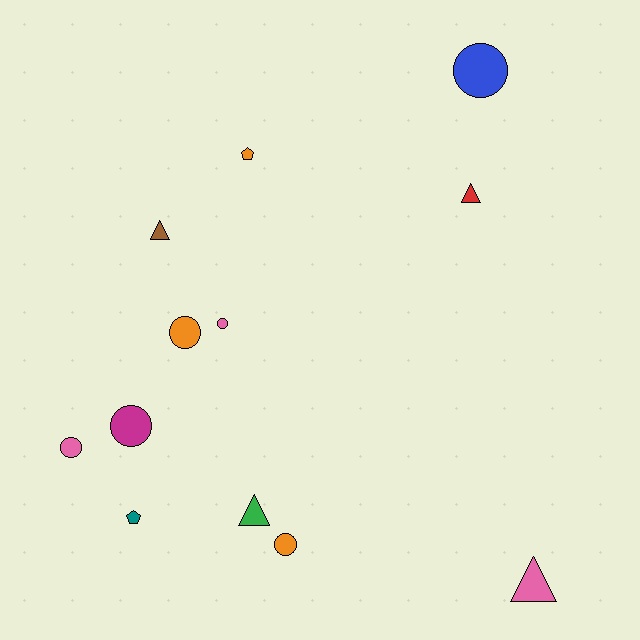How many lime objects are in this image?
There are no lime objects.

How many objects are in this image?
There are 12 objects.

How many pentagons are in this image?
There are 2 pentagons.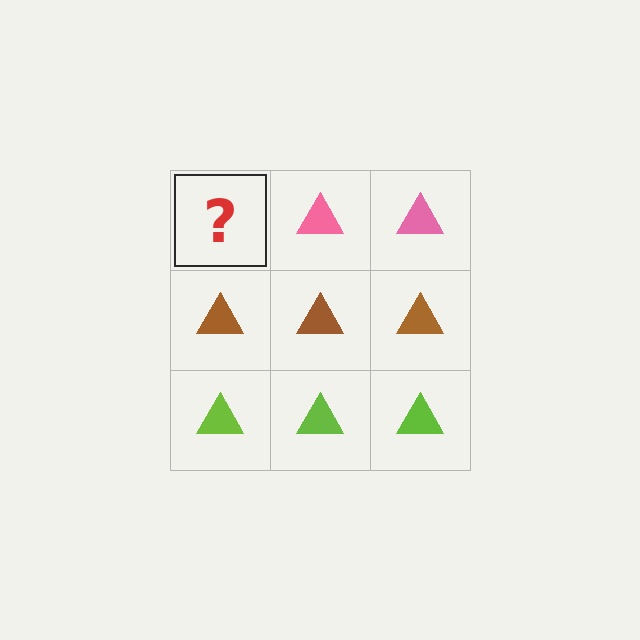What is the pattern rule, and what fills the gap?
The rule is that each row has a consistent color. The gap should be filled with a pink triangle.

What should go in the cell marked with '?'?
The missing cell should contain a pink triangle.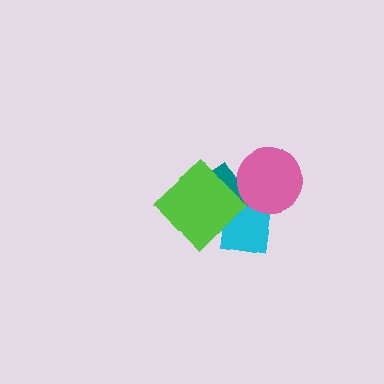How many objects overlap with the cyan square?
3 objects overlap with the cyan square.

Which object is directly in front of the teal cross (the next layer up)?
The cyan square is directly in front of the teal cross.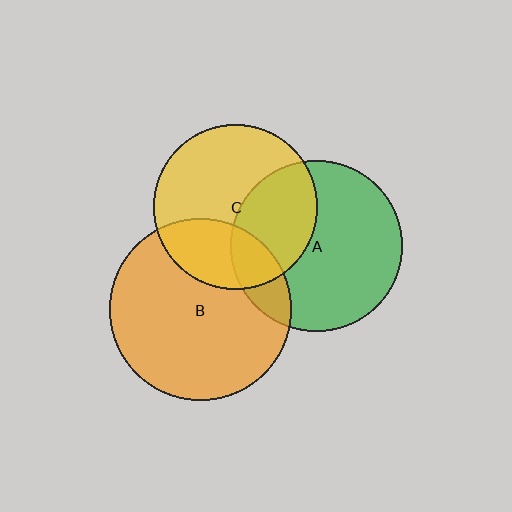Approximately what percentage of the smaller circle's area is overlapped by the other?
Approximately 35%.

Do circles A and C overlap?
Yes.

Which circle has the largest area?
Circle B (orange).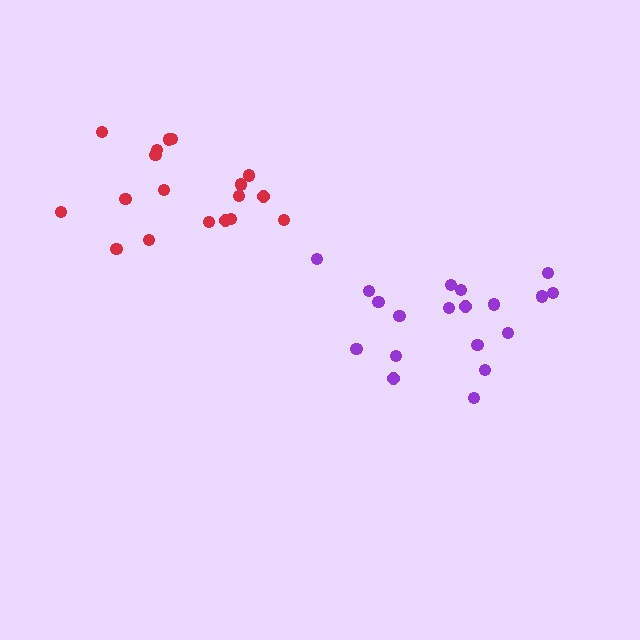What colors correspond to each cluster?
The clusters are colored: purple, red.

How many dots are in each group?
Group 1: 19 dots, Group 2: 18 dots (37 total).